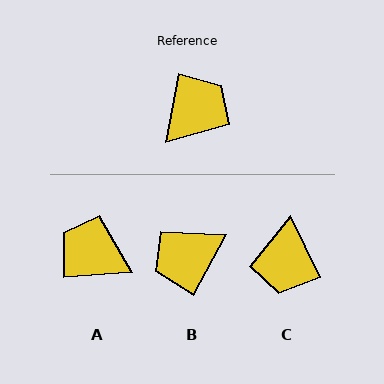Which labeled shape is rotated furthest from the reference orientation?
B, about 162 degrees away.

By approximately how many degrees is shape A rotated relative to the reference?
Approximately 104 degrees counter-clockwise.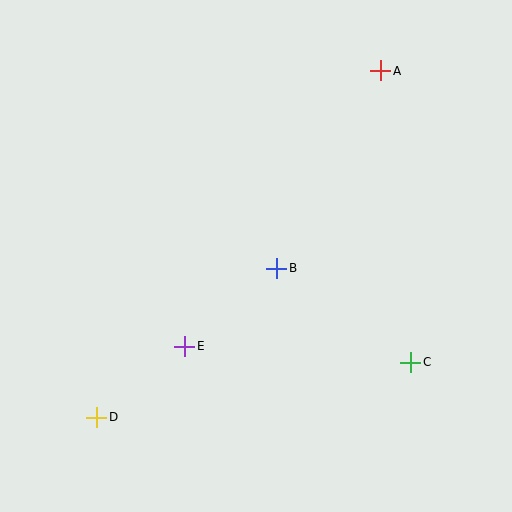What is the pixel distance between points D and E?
The distance between D and E is 113 pixels.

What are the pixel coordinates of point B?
Point B is at (277, 268).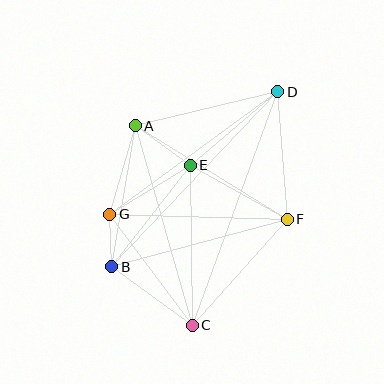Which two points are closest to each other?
Points B and G are closest to each other.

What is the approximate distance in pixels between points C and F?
The distance between C and F is approximately 142 pixels.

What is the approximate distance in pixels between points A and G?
The distance between A and G is approximately 92 pixels.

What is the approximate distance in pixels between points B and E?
The distance between B and E is approximately 128 pixels.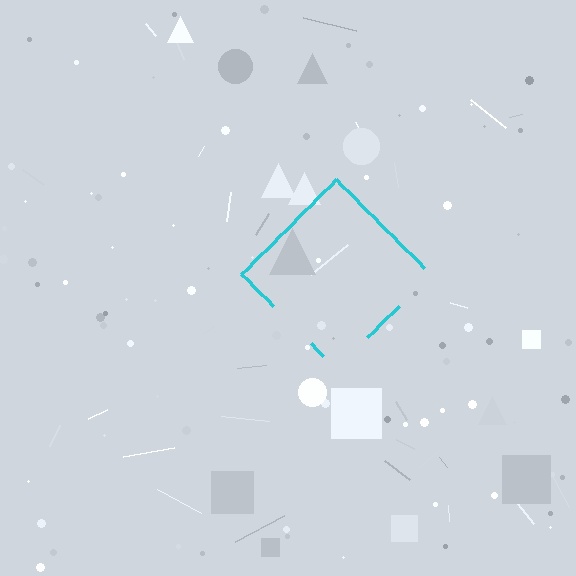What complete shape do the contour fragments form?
The contour fragments form a diamond.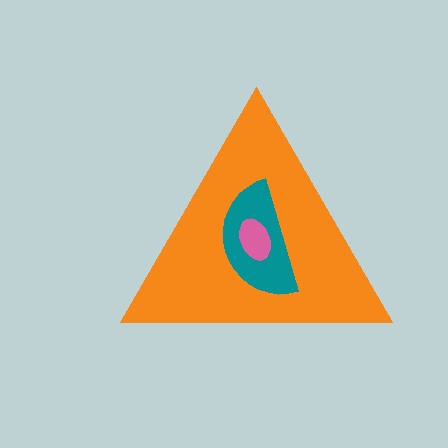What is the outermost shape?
The orange triangle.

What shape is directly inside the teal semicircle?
The pink ellipse.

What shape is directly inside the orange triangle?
The teal semicircle.